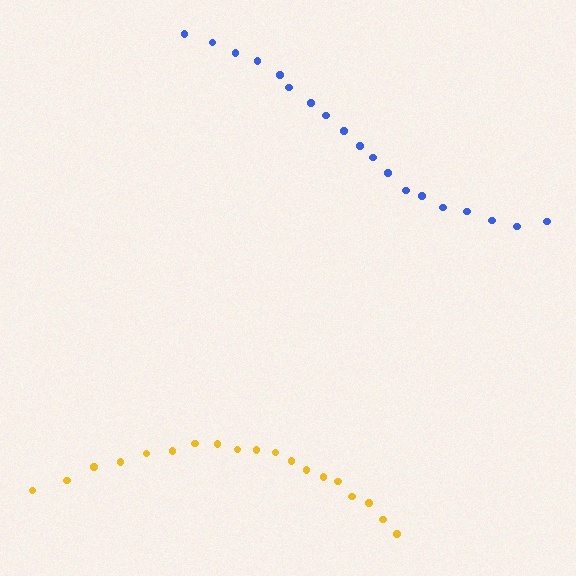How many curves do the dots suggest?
There are 2 distinct paths.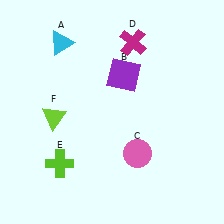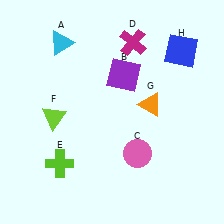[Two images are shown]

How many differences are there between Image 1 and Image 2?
There are 2 differences between the two images.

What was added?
An orange triangle (G), a blue square (H) were added in Image 2.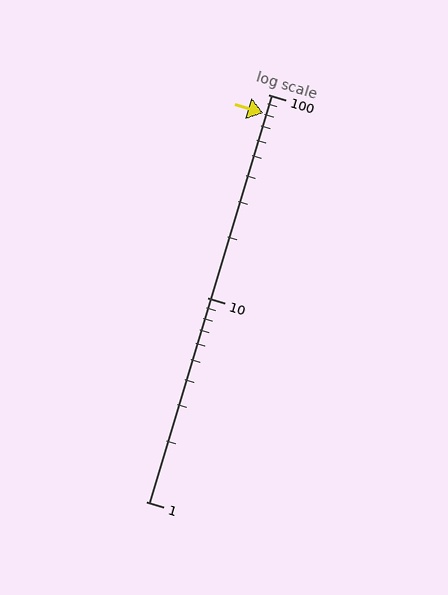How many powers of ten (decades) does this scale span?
The scale spans 2 decades, from 1 to 100.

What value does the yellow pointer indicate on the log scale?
The pointer indicates approximately 81.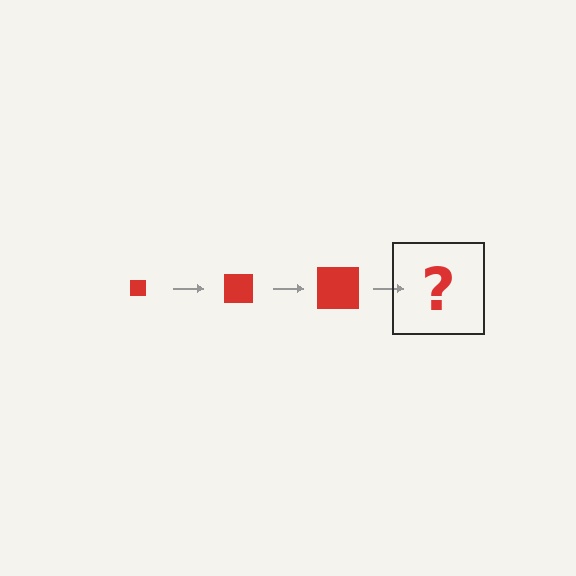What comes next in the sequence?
The next element should be a red square, larger than the previous one.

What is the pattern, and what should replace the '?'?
The pattern is that the square gets progressively larger each step. The '?' should be a red square, larger than the previous one.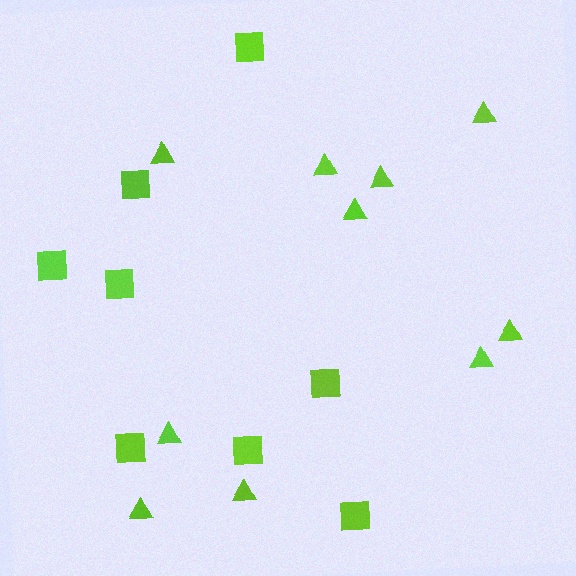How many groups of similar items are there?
There are 2 groups: one group of squares (8) and one group of triangles (10).